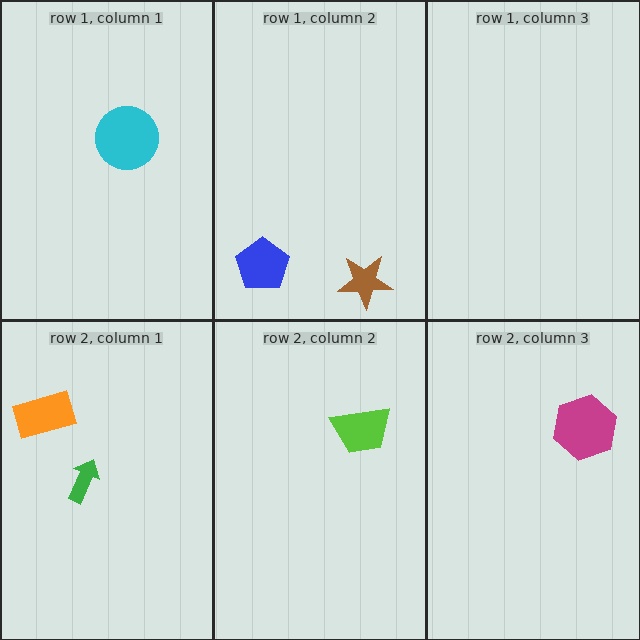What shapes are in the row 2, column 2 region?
The lime trapezoid.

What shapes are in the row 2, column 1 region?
The green arrow, the orange rectangle.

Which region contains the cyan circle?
The row 1, column 1 region.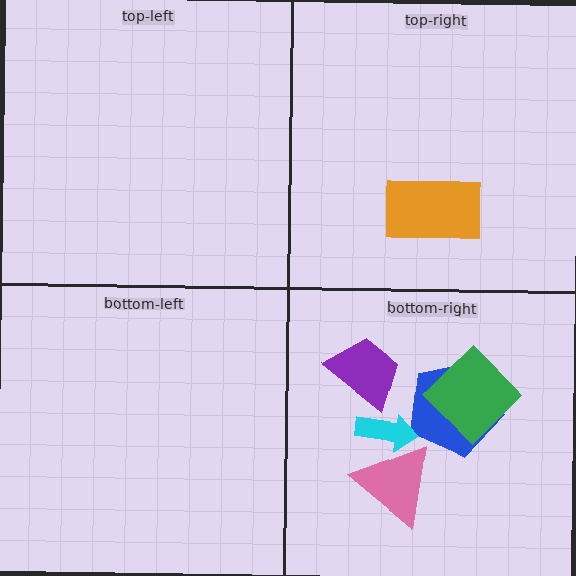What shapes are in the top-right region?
The orange rectangle.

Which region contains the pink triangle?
The bottom-right region.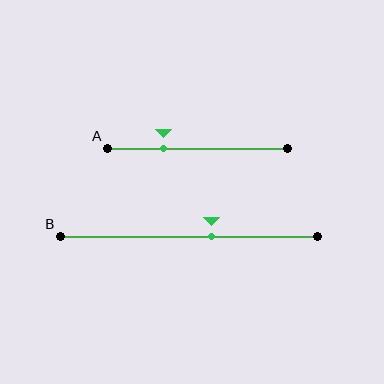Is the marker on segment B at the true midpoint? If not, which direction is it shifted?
No, the marker on segment B is shifted to the right by about 9% of the segment length.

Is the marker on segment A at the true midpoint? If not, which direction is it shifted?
No, the marker on segment A is shifted to the left by about 19% of the segment length.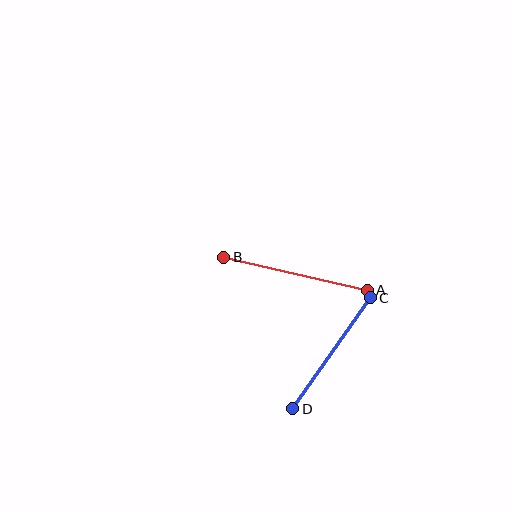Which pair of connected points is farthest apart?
Points A and B are farthest apart.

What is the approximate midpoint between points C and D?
The midpoint is at approximately (332, 353) pixels.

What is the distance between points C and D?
The distance is approximately 136 pixels.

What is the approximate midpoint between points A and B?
The midpoint is at approximately (295, 274) pixels.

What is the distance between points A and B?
The distance is approximately 147 pixels.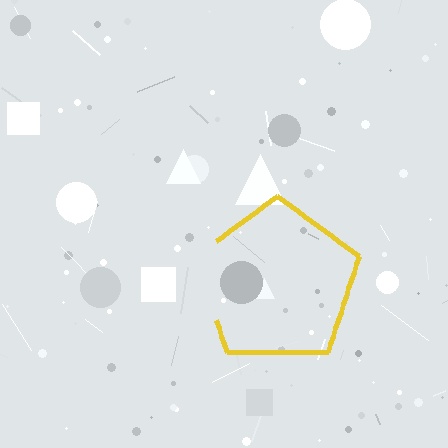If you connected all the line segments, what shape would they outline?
They would outline a pentagon.